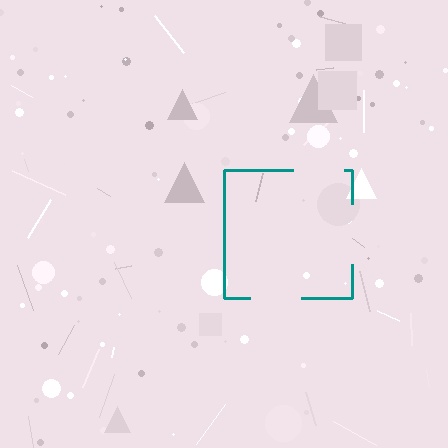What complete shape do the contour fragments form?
The contour fragments form a square.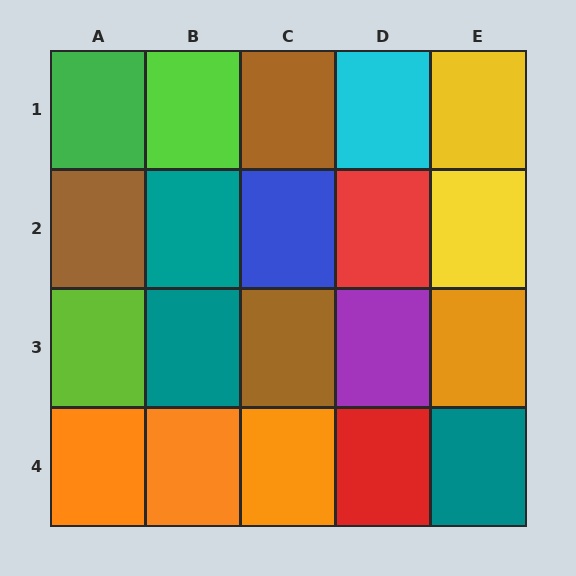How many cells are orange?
4 cells are orange.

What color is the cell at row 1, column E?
Yellow.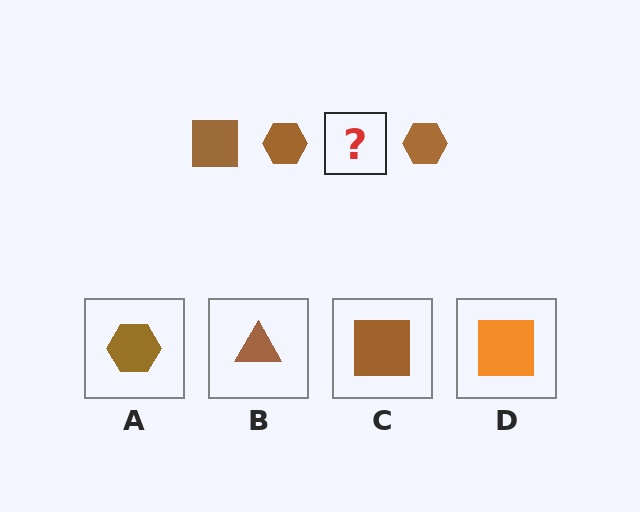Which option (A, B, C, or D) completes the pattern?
C.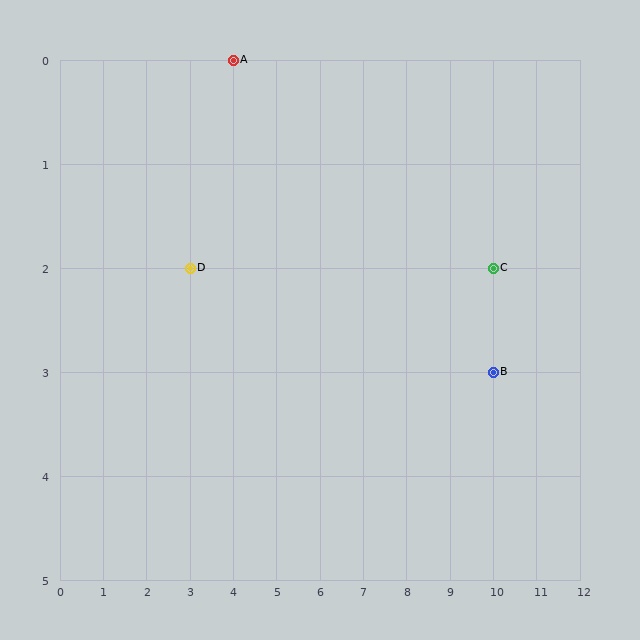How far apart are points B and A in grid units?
Points B and A are 6 columns and 3 rows apart (about 6.7 grid units diagonally).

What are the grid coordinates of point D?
Point D is at grid coordinates (3, 2).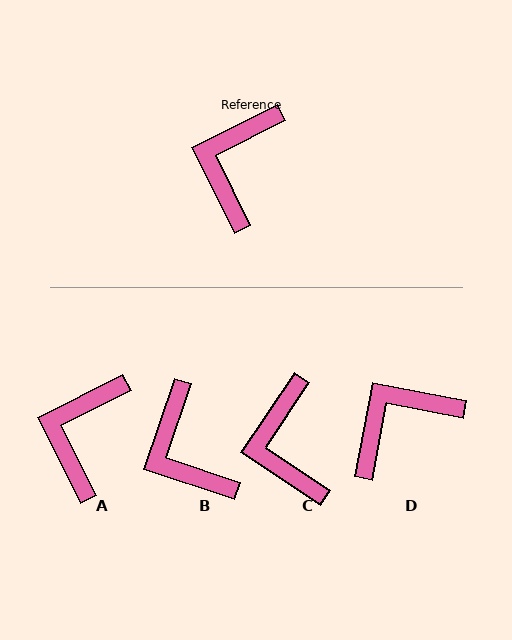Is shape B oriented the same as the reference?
No, it is off by about 45 degrees.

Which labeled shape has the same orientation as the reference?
A.